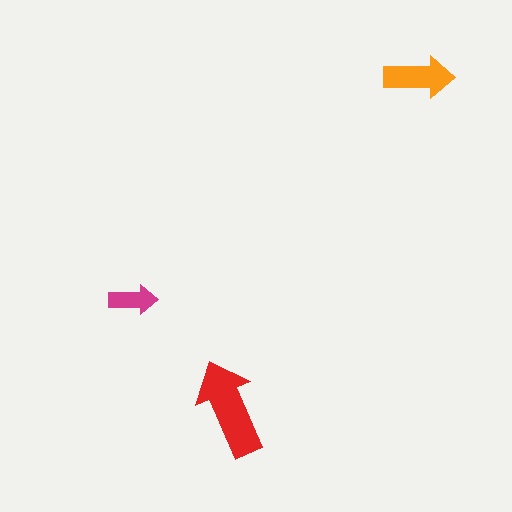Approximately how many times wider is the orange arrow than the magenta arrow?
About 1.5 times wider.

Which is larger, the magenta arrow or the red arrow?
The red one.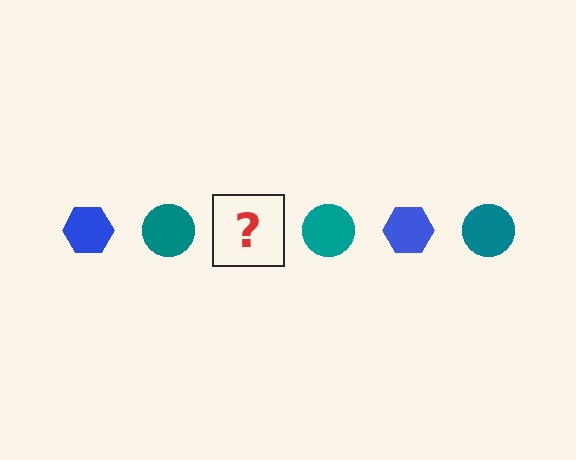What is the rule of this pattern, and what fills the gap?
The rule is that the pattern alternates between blue hexagon and teal circle. The gap should be filled with a blue hexagon.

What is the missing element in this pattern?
The missing element is a blue hexagon.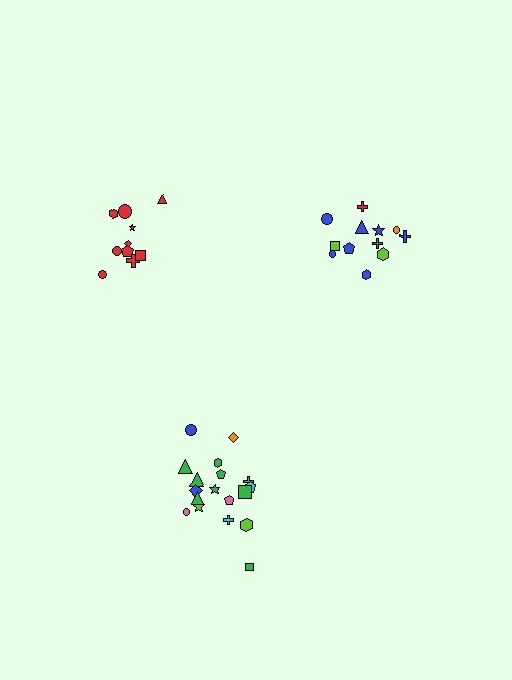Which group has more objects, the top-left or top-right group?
The top-right group.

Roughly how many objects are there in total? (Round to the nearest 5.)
Roughly 40 objects in total.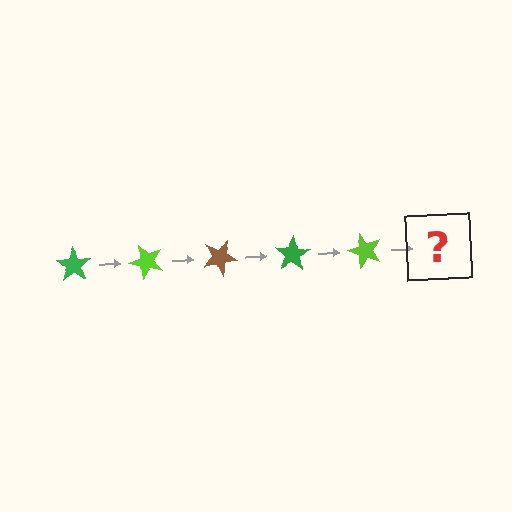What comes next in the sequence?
The next element should be a brown star, rotated 250 degrees from the start.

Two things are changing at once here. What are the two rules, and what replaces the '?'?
The two rules are that it rotates 50 degrees each step and the color cycles through green, lime, and brown. The '?' should be a brown star, rotated 250 degrees from the start.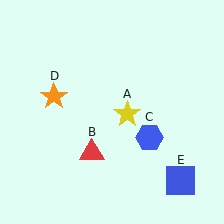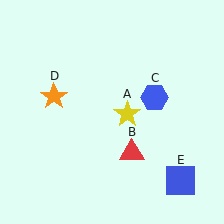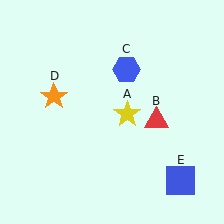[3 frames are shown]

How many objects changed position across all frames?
2 objects changed position: red triangle (object B), blue hexagon (object C).